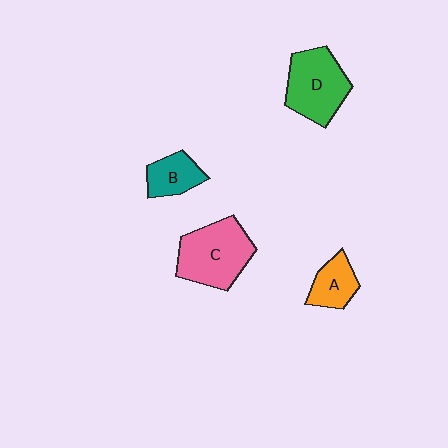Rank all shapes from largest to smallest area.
From largest to smallest: C (pink), D (green), A (orange), B (teal).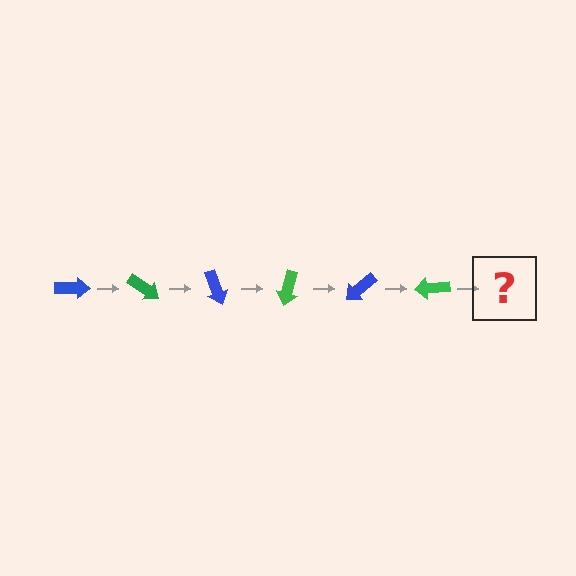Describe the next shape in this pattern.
It should be a blue arrow, rotated 210 degrees from the start.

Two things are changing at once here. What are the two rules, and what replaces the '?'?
The two rules are that it rotates 35 degrees each step and the color cycles through blue and green. The '?' should be a blue arrow, rotated 210 degrees from the start.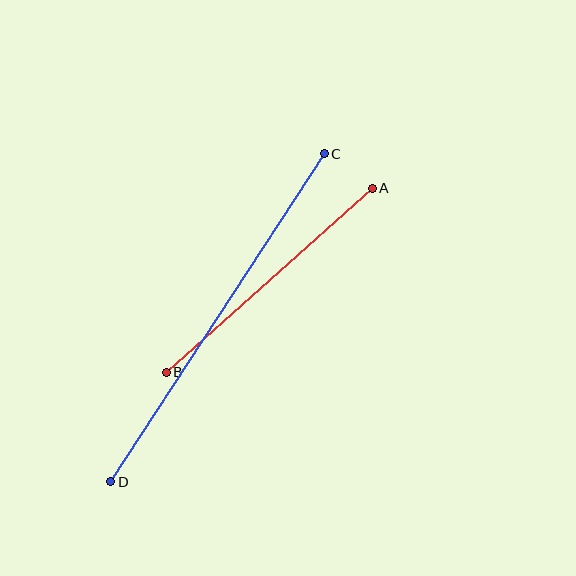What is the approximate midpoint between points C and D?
The midpoint is at approximately (218, 318) pixels.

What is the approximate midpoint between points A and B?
The midpoint is at approximately (269, 280) pixels.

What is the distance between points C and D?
The distance is approximately 391 pixels.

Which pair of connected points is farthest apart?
Points C and D are farthest apart.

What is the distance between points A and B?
The distance is approximately 276 pixels.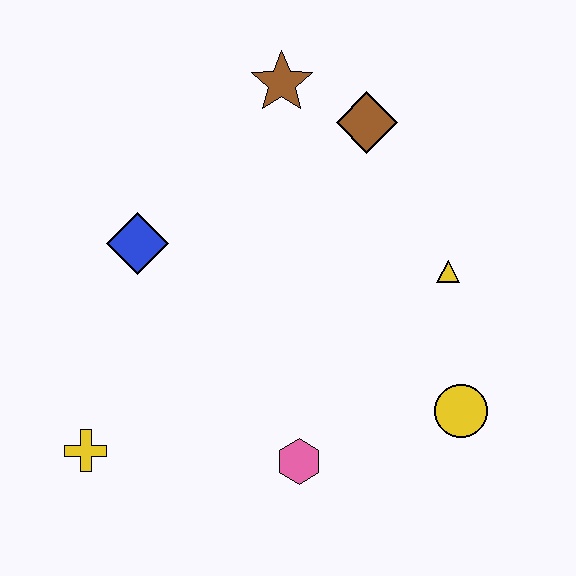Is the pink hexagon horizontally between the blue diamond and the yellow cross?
No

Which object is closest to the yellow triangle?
The yellow circle is closest to the yellow triangle.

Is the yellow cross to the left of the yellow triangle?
Yes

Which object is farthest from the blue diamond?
The yellow circle is farthest from the blue diamond.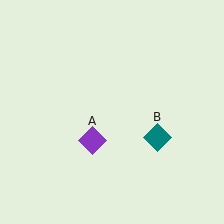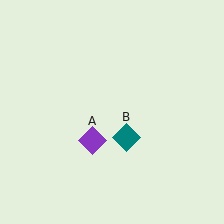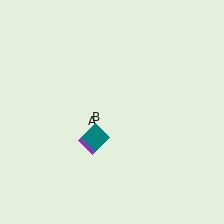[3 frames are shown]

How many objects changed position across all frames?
1 object changed position: teal diamond (object B).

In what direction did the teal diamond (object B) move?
The teal diamond (object B) moved left.